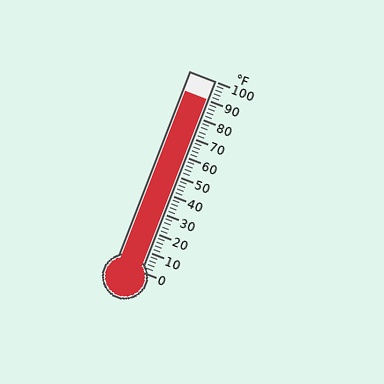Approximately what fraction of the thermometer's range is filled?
The thermometer is filled to approximately 90% of its range.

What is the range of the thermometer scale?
The thermometer scale ranges from 0°F to 100°F.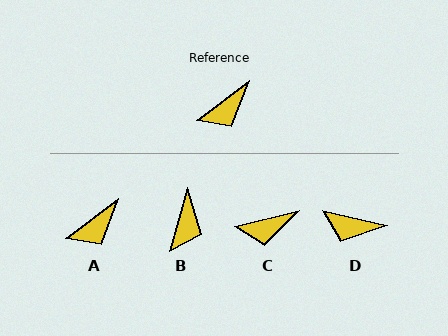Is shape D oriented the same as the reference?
No, it is off by about 50 degrees.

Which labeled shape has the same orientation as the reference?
A.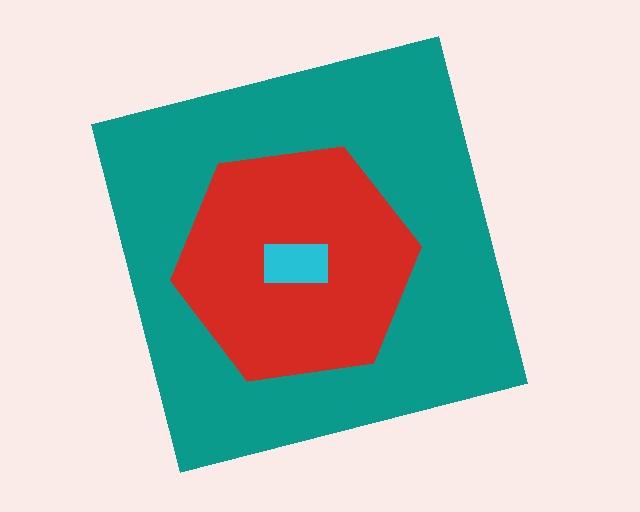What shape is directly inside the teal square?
The red hexagon.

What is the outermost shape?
The teal square.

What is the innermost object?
The cyan rectangle.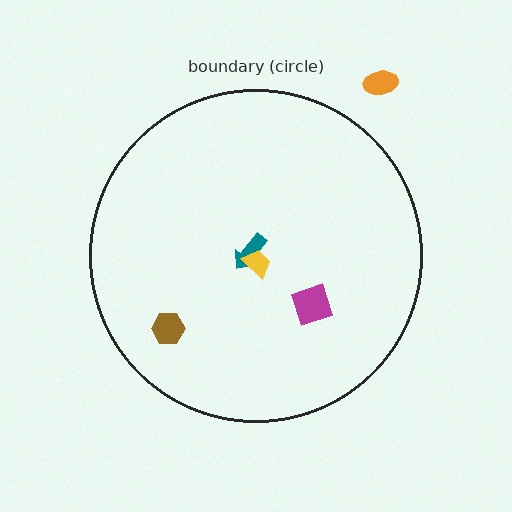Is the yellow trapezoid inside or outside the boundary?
Inside.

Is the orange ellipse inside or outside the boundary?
Outside.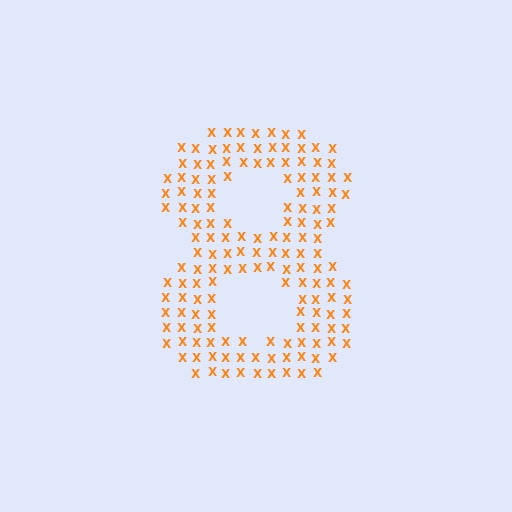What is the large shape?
The large shape is the digit 8.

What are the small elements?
The small elements are letter X's.